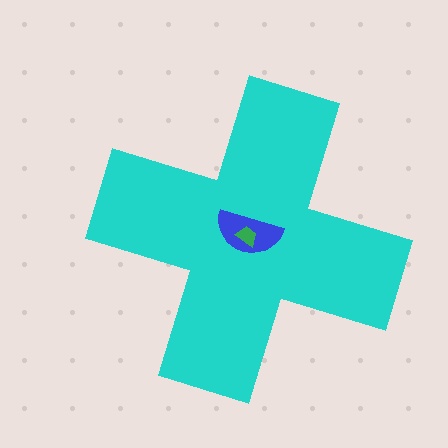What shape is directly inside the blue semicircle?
The green trapezoid.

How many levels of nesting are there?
3.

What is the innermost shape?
The green trapezoid.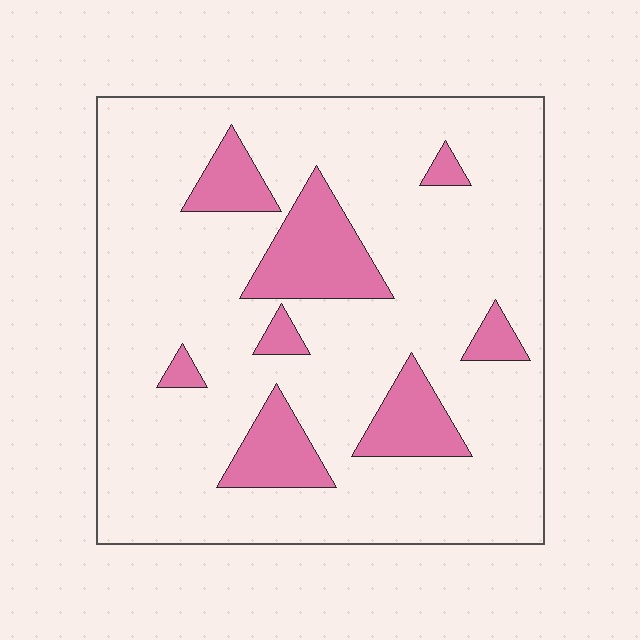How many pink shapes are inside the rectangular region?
8.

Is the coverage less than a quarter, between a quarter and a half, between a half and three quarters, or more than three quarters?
Less than a quarter.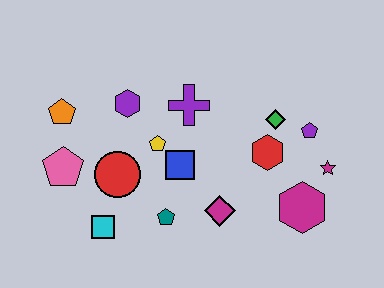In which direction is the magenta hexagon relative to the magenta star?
The magenta hexagon is below the magenta star.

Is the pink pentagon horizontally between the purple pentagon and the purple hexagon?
No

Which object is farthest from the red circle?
The magenta star is farthest from the red circle.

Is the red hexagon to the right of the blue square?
Yes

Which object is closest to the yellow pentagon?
The blue square is closest to the yellow pentagon.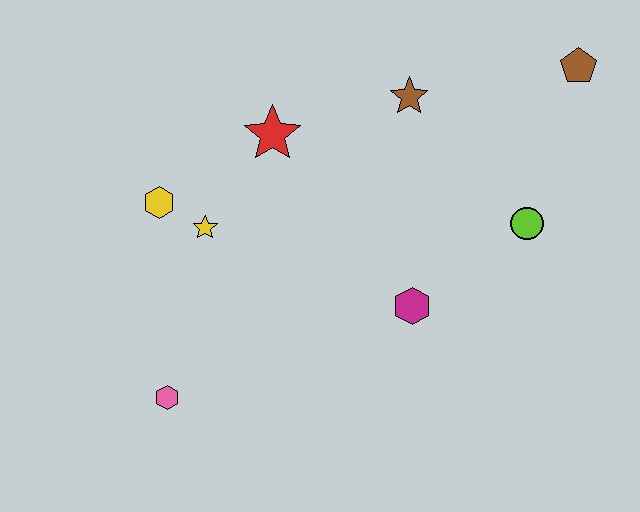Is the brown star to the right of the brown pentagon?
No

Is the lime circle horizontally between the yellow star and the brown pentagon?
Yes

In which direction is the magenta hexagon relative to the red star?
The magenta hexagon is below the red star.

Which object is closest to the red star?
The yellow star is closest to the red star.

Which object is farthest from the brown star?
The pink hexagon is farthest from the brown star.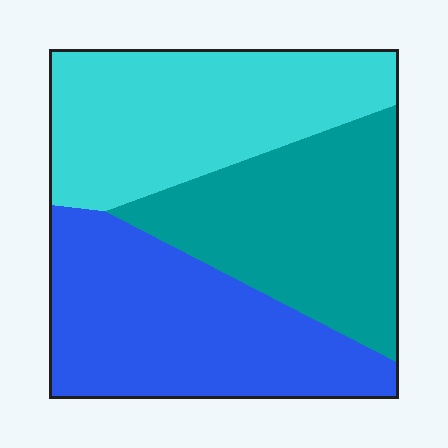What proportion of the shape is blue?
Blue covers around 35% of the shape.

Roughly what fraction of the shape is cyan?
Cyan covers around 35% of the shape.